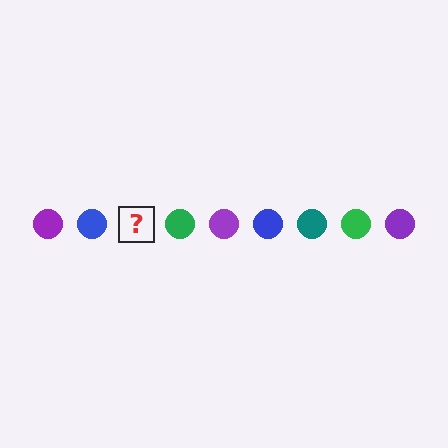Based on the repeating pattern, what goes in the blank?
The blank should be a teal circle.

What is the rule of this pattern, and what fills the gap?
The rule is that the pattern cycles through purple, blue, teal, green circles. The gap should be filled with a teal circle.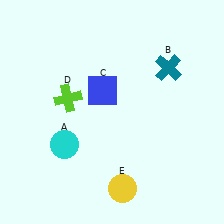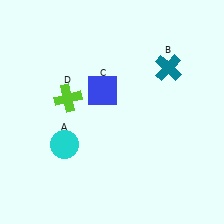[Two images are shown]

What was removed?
The yellow circle (E) was removed in Image 2.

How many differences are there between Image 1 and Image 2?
There is 1 difference between the two images.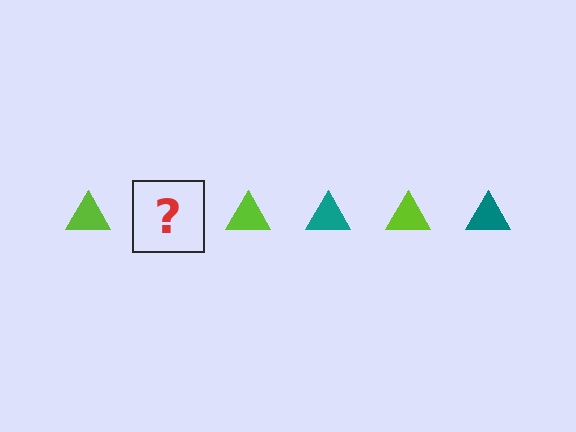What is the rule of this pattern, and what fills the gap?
The rule is that the pattern cycles through lime, teal triangles. The gap should be filled with a teal triangle.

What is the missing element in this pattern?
The missing element is a teal triangle.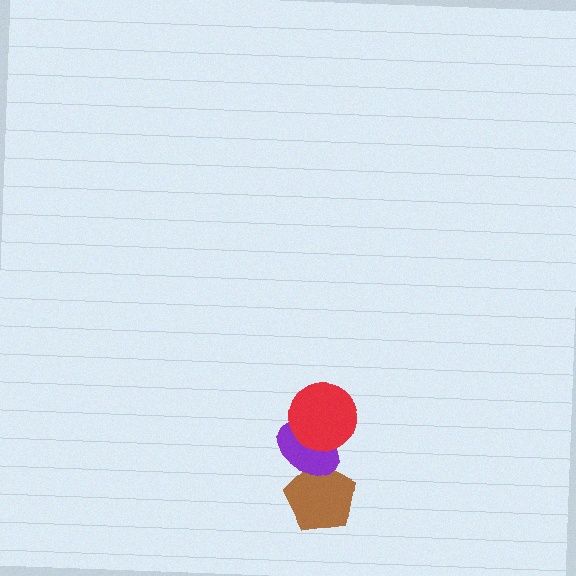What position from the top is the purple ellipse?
The purple ellipse is 2nd from the top.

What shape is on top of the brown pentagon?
The purple ellipse is on top of the brown pentagon.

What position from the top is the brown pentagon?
The brown pentagon is 3rd from the top.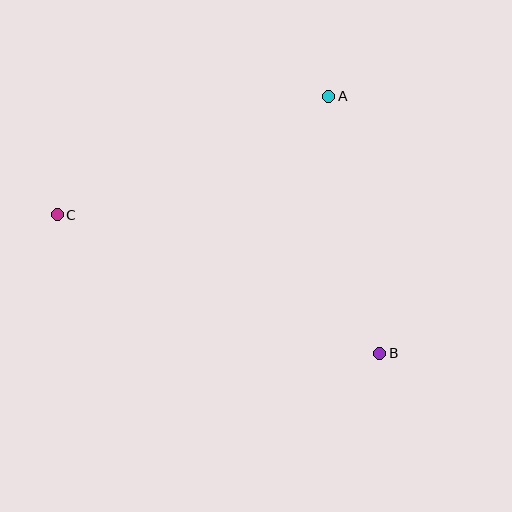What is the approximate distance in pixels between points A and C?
The distance between A and C is approximately 296 pixels.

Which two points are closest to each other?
Points A and B are closest to each other.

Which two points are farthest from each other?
Points B and C are farthest from each other.